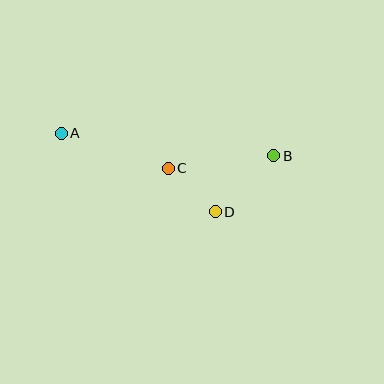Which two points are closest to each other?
Points C and D are closest to each other.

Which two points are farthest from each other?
Points A and B are farthest from each other.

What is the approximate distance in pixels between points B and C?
The distance between B and C is approximately 106 pixels.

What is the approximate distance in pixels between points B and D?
The distance between B and D is approximately 81 pixels.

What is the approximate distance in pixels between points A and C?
The distance between A and C is approximately 113 pixels.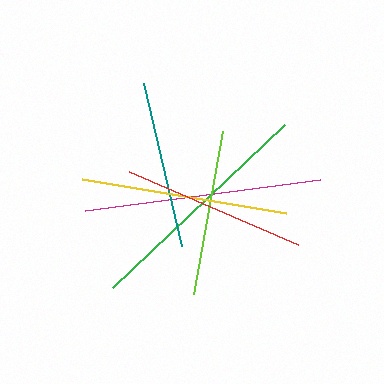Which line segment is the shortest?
The lime line is the shortest at approximately 165 pixels.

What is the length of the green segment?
The green segment is approximately 237 pixels long.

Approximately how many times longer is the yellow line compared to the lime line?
The yellow line is approximately 1.3 times the length of the lime line.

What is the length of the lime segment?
The lime segment is approximately 165 pixels long.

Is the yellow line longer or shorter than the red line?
The yellow line is longer than the red line.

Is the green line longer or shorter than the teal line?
The green line is longer than the teal line.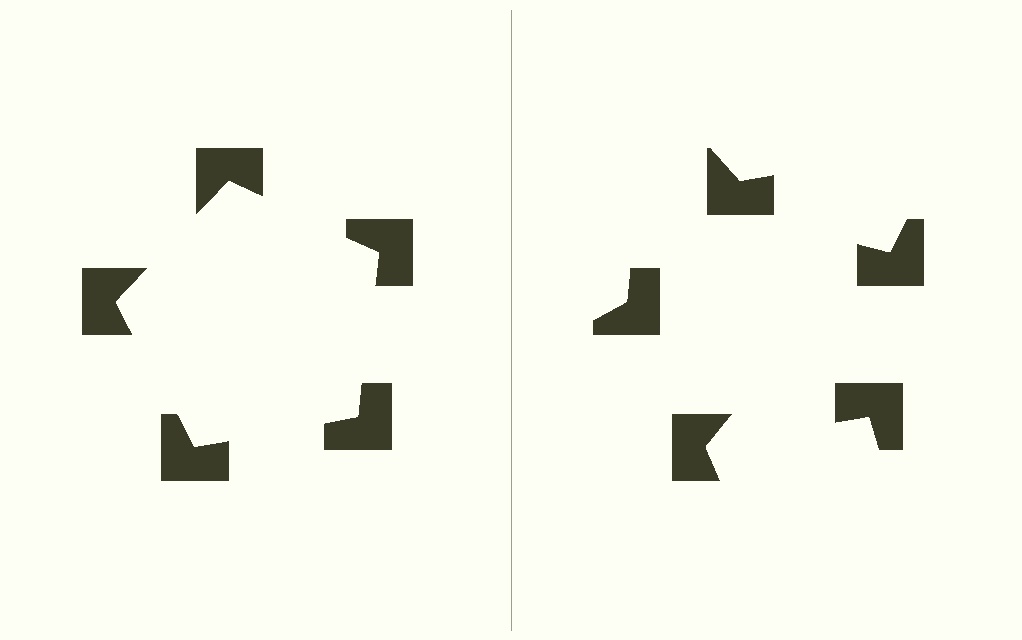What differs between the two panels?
The notched squares are positioned identically on both sides; only the wedge orientations differ. On the left they align to a pentagon; on the right they are misaligned.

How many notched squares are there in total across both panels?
10 — 5 on each side.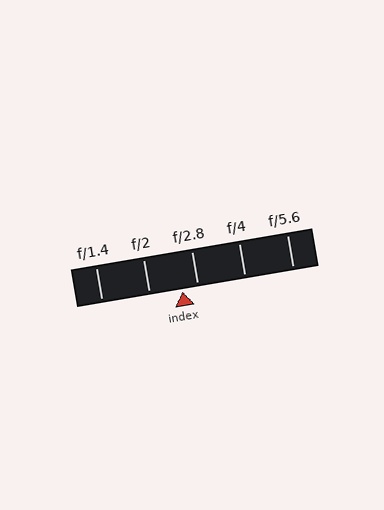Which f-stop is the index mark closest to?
The index mark is closest to f/2.8.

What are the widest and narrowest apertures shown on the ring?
The widest aperture shown is f/1.4 and the narrowest is f/5.6.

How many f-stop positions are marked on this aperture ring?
There are 5 f-stop positions marked.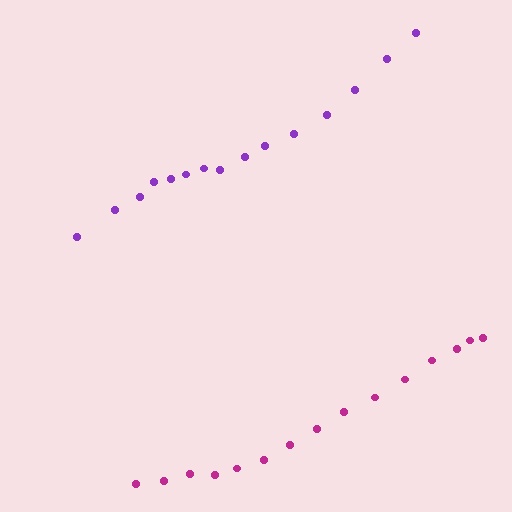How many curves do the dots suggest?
There are 2 distinct paths.